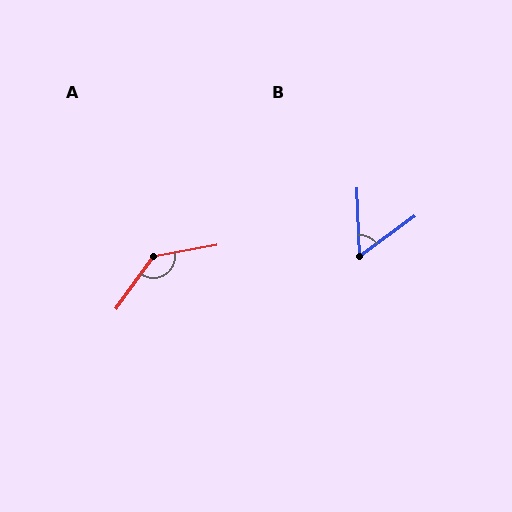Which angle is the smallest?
B, at approximately 56 degrees.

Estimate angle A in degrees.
Approximately 135 degrees.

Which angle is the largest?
A, at approximately 135 degrees.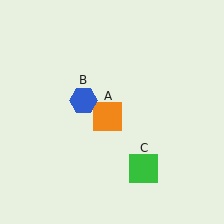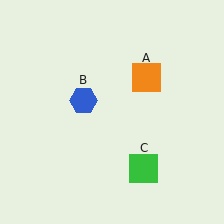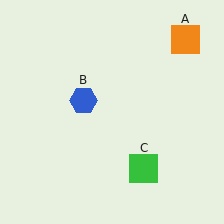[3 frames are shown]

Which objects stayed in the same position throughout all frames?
Blue hexagon (object B) and green square (object C) remained stationary.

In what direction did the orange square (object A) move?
The orange square (object A) moved up and to the right.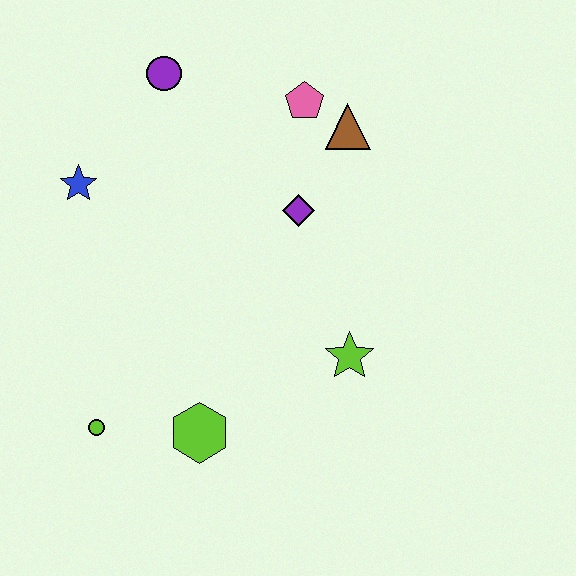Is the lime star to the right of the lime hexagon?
Yes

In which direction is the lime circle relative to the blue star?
The lime circle is below the blue star.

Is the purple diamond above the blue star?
No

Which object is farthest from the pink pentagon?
The lime circle is farthest from the pink pentagon.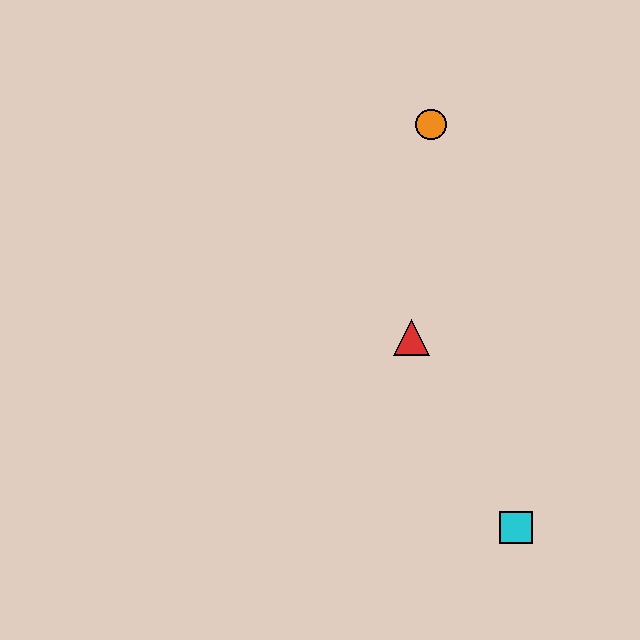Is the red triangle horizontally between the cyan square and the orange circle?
No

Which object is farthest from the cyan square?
The orange circle is farthest from the cyan square.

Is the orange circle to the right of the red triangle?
Yes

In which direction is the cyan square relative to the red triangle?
The cyan square is below the red triangle.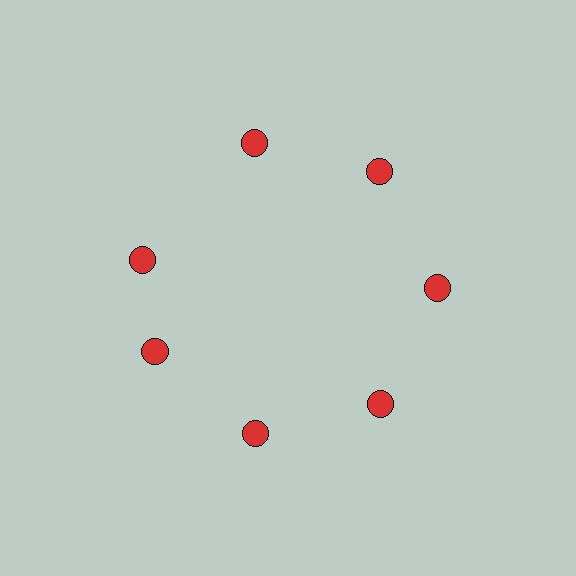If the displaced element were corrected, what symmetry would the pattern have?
It would have 7-fold rotational symmetry — the pattern would map onto itself every 51 degrees.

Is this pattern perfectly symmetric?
No. The 7 red circles are arranged in a ring, but one element near the 10 o'clock position is rotated out of alignment along the ring, breaking the 7-fold rotational symmetry.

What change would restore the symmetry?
The symmetry would be restored by rotating it back into even spacing with its neighbors so that all 7 circles sit at equal angles and equal distance from the center.